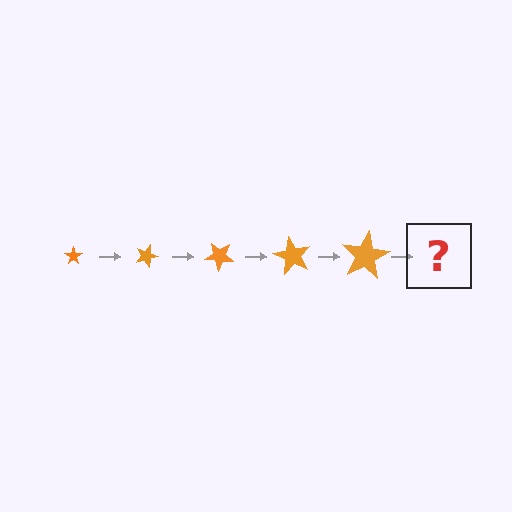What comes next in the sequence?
The next element should be a star, larger than the previous one and rotated 100 degrees from the start.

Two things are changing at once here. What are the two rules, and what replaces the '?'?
The two rules are that the star grows larger each step and it rotates 20 degrees each step. The '?' should be a star, larger than the previous one and rotated 100 degrees from the start.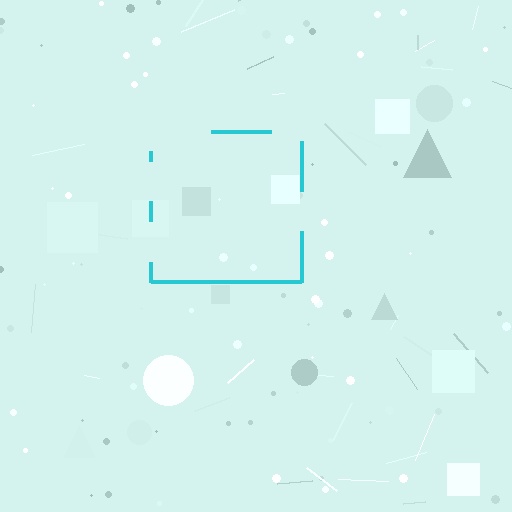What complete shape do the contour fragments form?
The contour fragments form a square.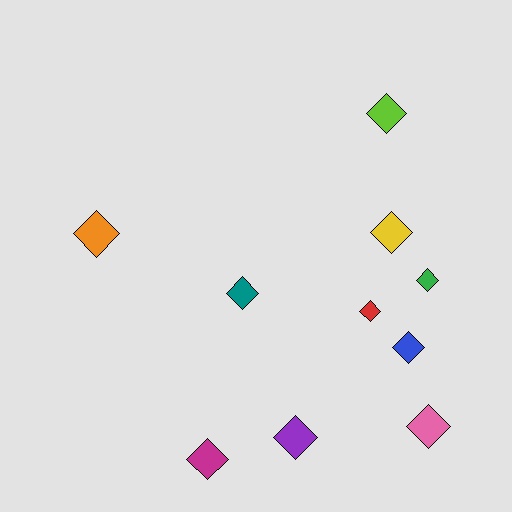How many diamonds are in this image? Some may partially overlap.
There are 10 diamonds.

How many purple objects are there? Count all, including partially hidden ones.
There is 1 purple object.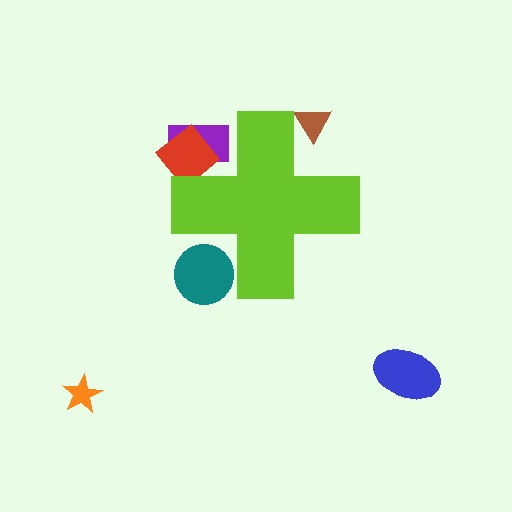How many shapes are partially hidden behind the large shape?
4 shapes are partially hidden.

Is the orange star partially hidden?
No, the orange star is fully visible.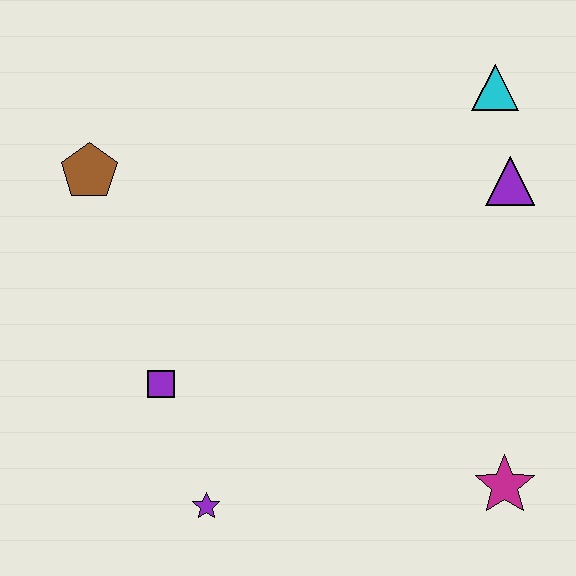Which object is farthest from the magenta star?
The brown pentagon is farthest from the magenta star.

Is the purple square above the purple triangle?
No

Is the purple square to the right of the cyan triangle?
No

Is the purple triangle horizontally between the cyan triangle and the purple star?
No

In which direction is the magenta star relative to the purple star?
The magenta star is to the right of the purple star.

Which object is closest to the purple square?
The purple star is closest to the purple square.